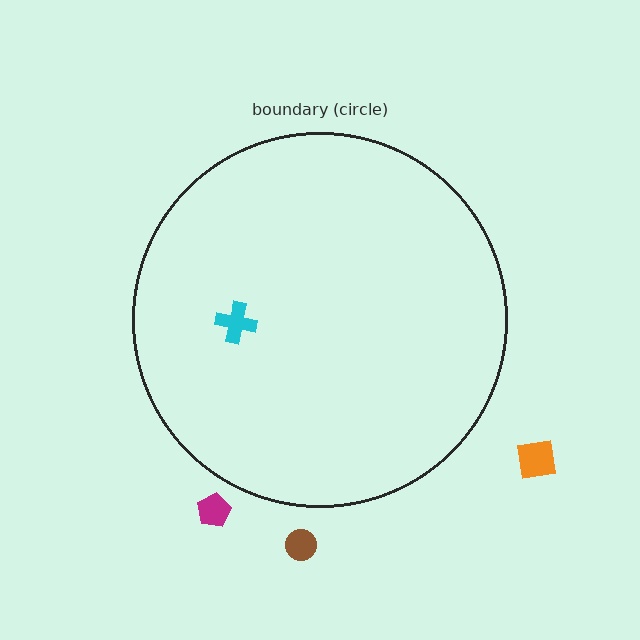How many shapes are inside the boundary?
1 inside, 3 outside.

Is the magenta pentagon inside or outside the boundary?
Outside.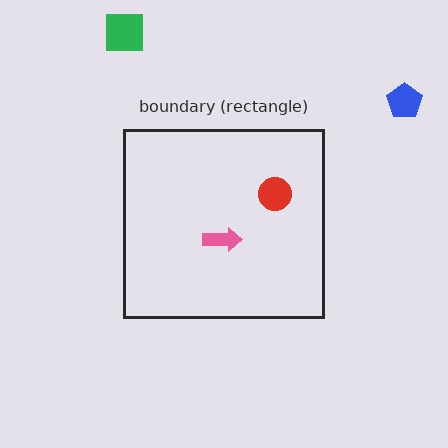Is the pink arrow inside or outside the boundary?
Inside.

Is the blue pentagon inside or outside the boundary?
Outside.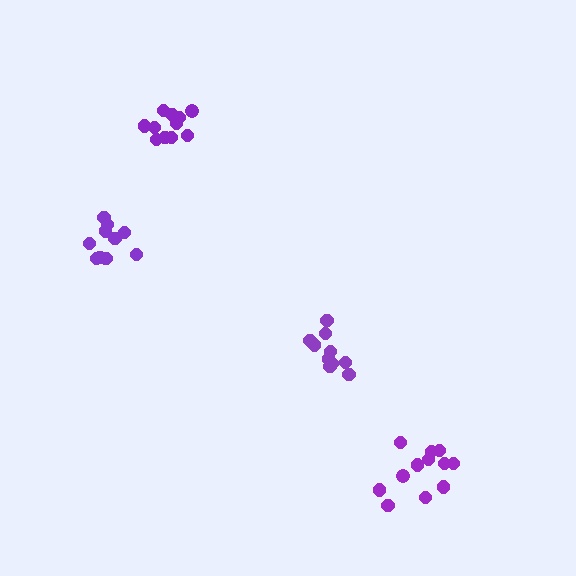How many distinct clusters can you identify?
There are 4 distinct clusters.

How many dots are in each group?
Group 1: 12 dots, Group 2: 11 dots, Group 3: 10 dots, Group 4: 10 dots (43 total).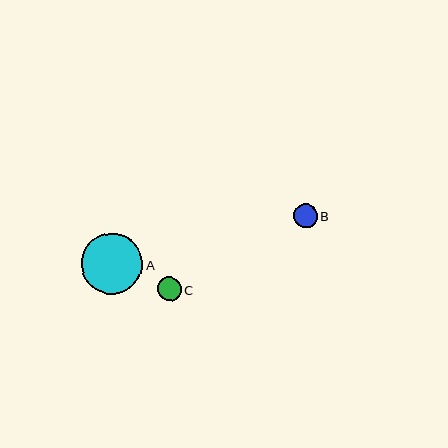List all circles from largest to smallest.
From largest to smallest: A, B, C.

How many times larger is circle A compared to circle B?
Circle A is approximately 2.5 times the size of circle B.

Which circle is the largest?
Circle A is the largest with a size of approximately 61 pixels.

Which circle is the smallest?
Circle C is the smallest with a size of approximately 23 pixels.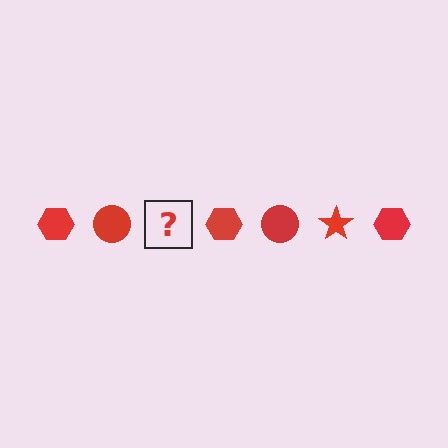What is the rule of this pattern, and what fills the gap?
The rule is that the pattern cycles through hexagon, circle, star shapes in red. The gap should be filled with a red star.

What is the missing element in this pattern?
The missing element is a red star.